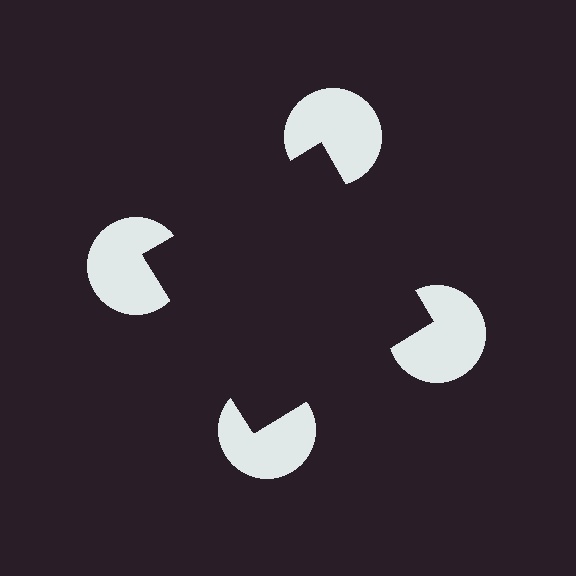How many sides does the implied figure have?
4 sides.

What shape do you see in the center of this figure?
An illusory square — its edges are inferred from the aligned wedge cuts in the pac-man discs, not physically drawn.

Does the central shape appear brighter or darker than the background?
It typically appears slightly darker than the background, even though no actual brightness change is drawn.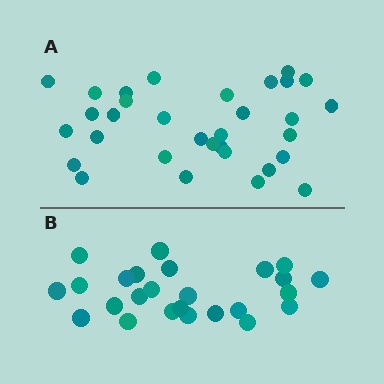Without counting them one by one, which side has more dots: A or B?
Region A (the top region) has more dots.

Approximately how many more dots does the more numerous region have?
Region A has roughly 8 or so more dots than region B.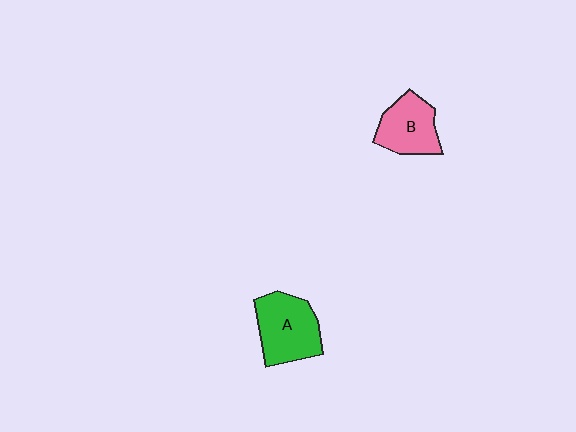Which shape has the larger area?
Shape A (green).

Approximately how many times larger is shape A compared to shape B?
Approximately 1.3 times.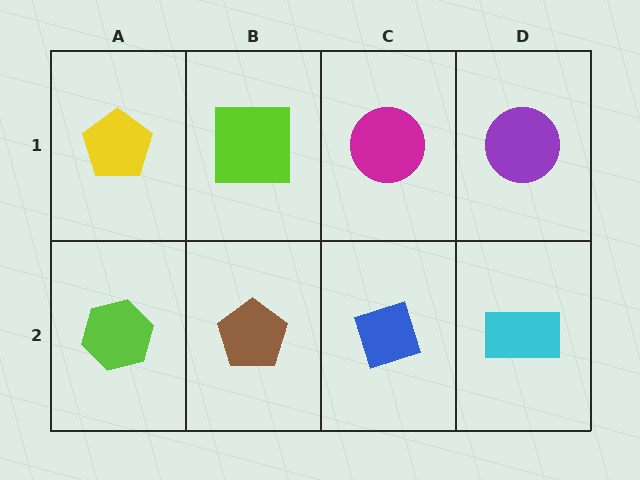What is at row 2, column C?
A blue diamond.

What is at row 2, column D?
A cyan rectangle.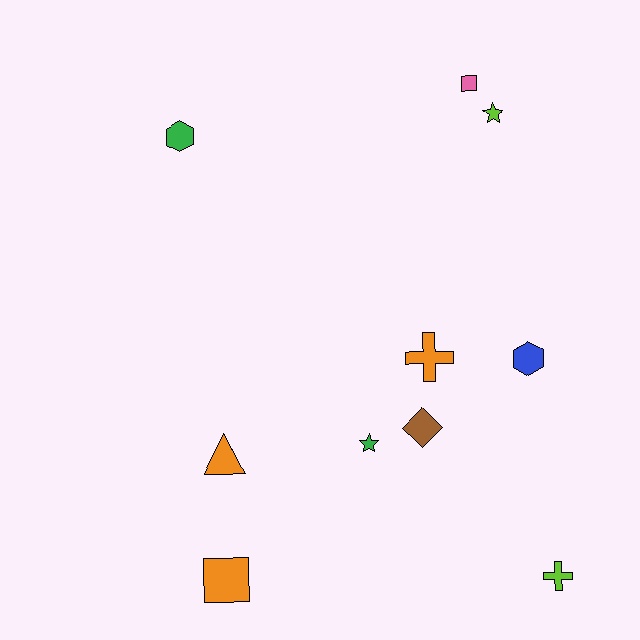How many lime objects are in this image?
There are 2 lime objects.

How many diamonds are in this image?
There is 1 diamond.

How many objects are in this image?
There are 10 objects.